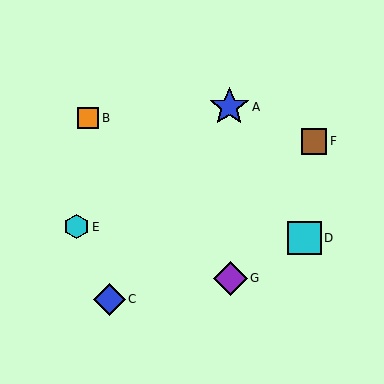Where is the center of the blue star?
The center of the blue star is at (229, 107).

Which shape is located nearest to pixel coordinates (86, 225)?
The cyan hexagon (labeled E) at (76, 227) is nearest to that location.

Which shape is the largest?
The blue star (labeled A) is the largest.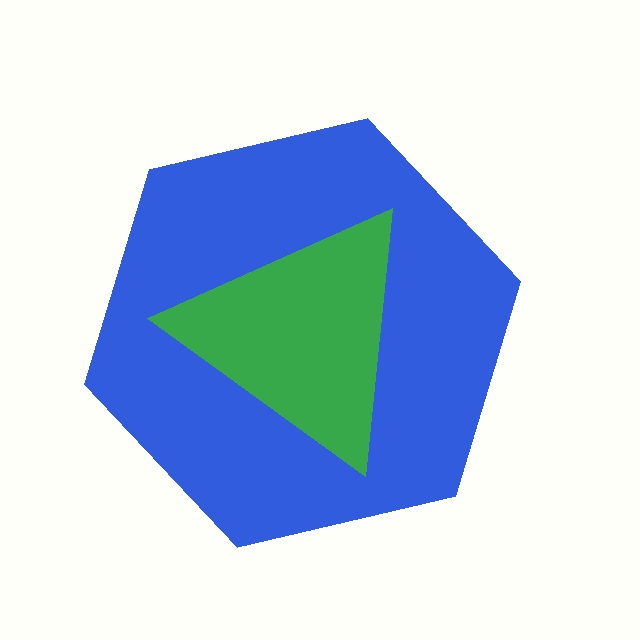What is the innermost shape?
The green triangle.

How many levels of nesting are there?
2.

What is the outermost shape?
The blue hexagon.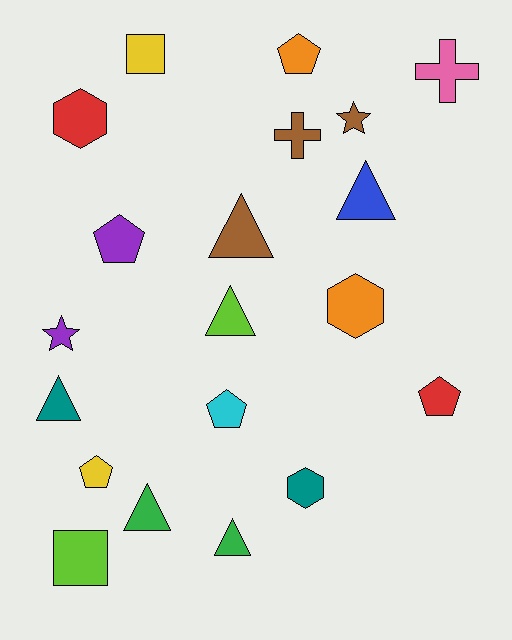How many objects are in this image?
There are 20 objects.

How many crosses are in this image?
There are 2 crosses.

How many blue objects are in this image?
There is 1 blue object.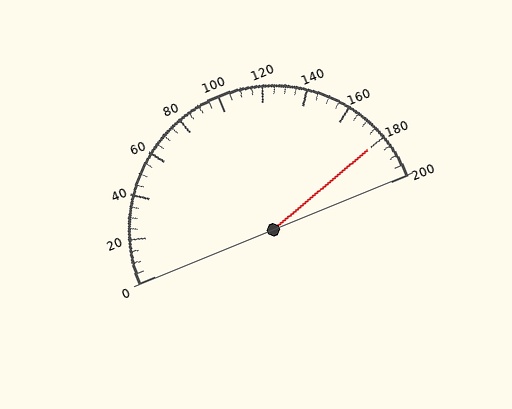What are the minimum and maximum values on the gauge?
The gauge ranges from 0 to 200.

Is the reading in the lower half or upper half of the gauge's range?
The reading is in the upper half of the range (0 to 200).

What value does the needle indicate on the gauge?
The needle indicates approximately 180.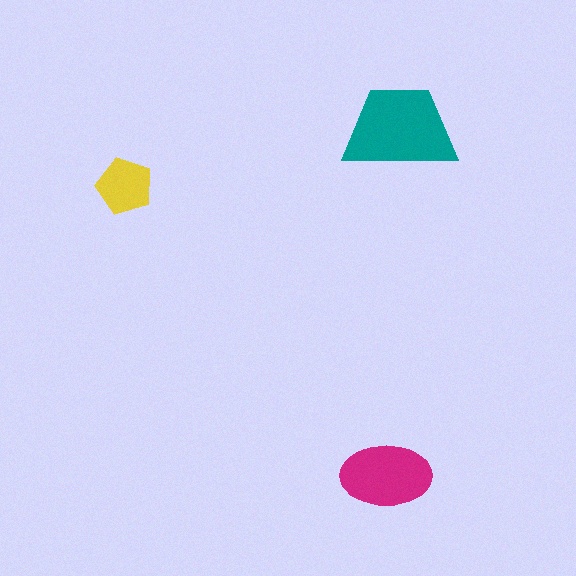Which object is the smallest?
The yellow pentagon.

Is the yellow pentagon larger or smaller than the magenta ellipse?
Smaller.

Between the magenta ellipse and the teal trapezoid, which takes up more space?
The teal trapezoid.